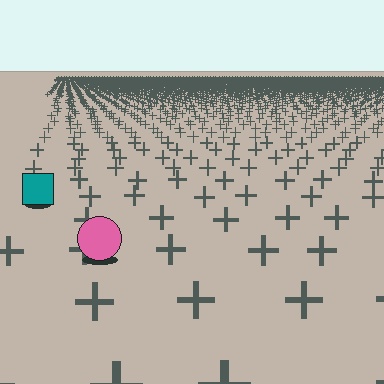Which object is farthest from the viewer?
The teal square is farthest from the viewer. It appears smaller and the ground texture around it is denser.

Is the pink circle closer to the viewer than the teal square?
Yes. The pink circle is closer — you can tell from the texture gradient: the ground texture is coarser near it.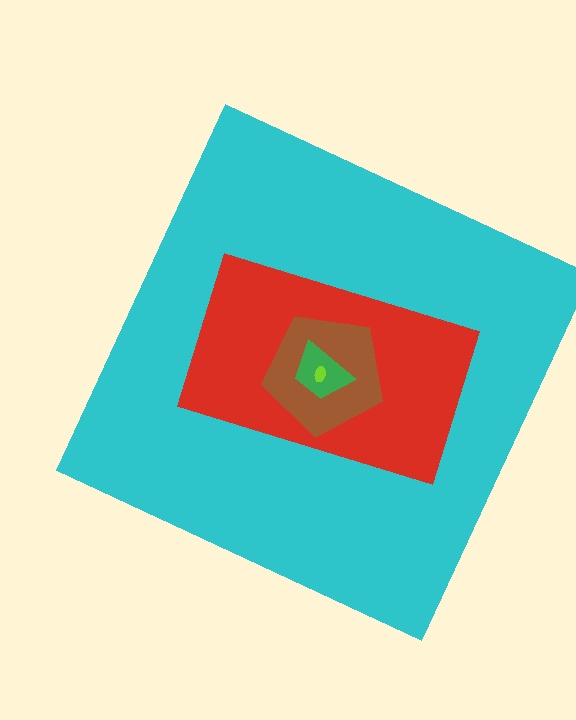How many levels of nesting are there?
5.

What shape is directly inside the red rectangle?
The brown pentagon.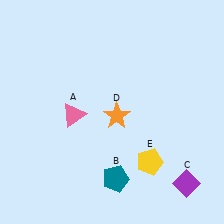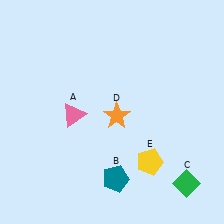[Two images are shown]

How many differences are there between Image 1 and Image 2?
There is 1 difference between the two images.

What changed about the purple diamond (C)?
In Image 1, C is purple. In Image 2, it changed to green.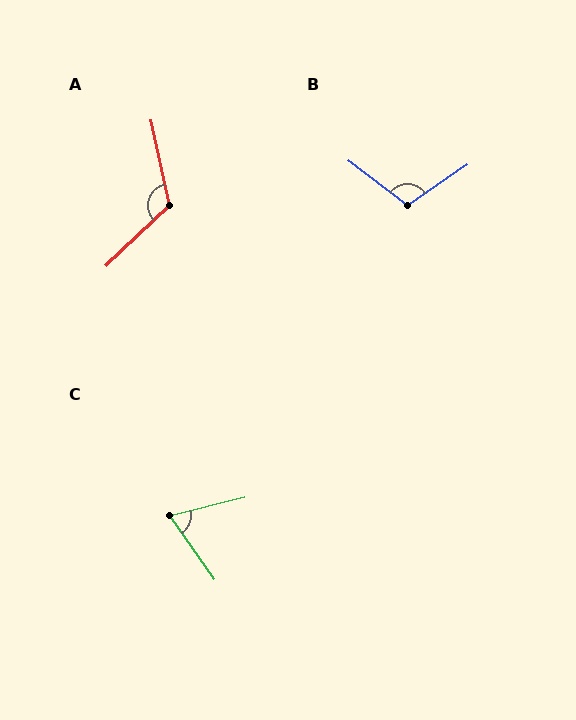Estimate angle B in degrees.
Approximately 109 degrees.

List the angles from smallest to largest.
C (69°), B (109°), A (121°).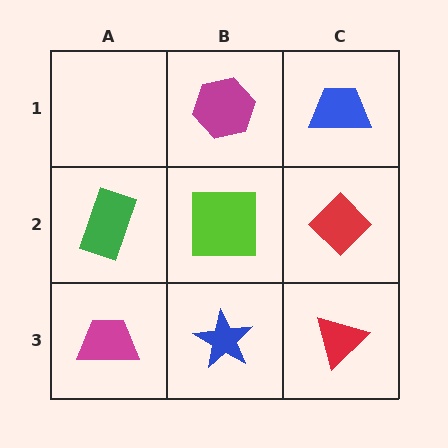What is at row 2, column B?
A lime square.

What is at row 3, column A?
A magenta trapezoid.